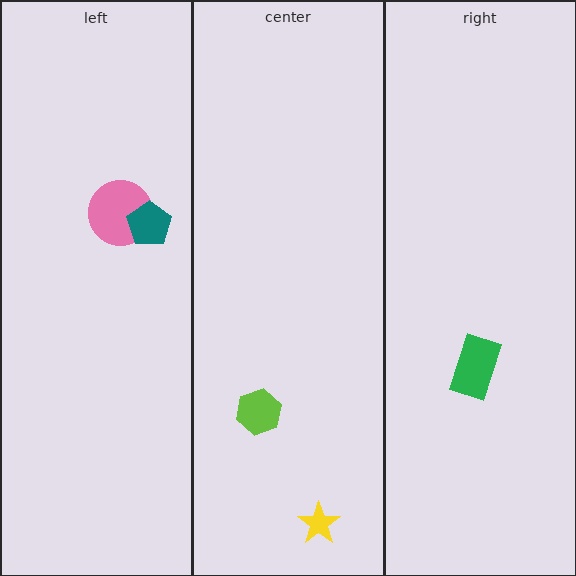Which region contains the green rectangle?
The right region.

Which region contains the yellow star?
The center region.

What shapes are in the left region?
The pink circle, the teal pentagon.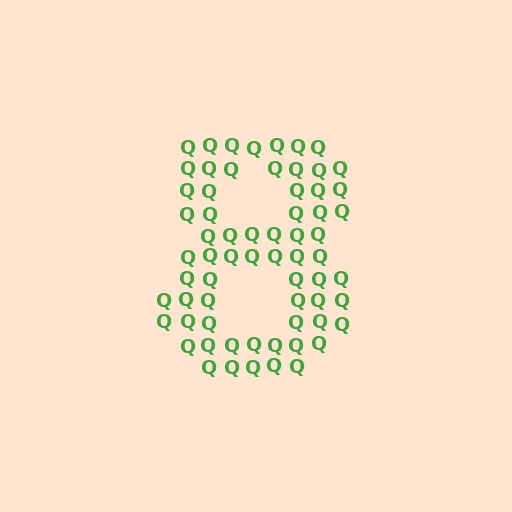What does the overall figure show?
The overall figure shows the digit 8.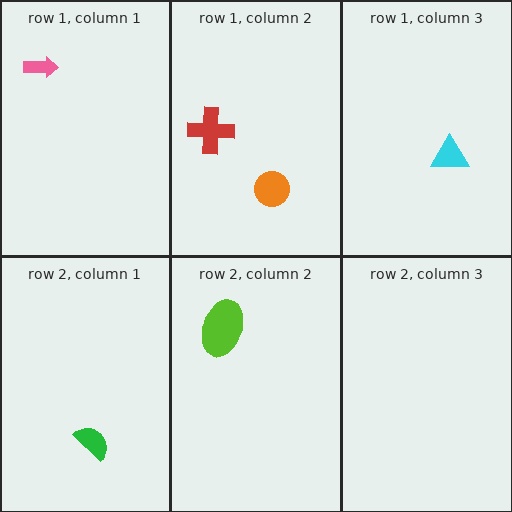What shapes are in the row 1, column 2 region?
The red cross, the orange circle.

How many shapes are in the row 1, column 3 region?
1.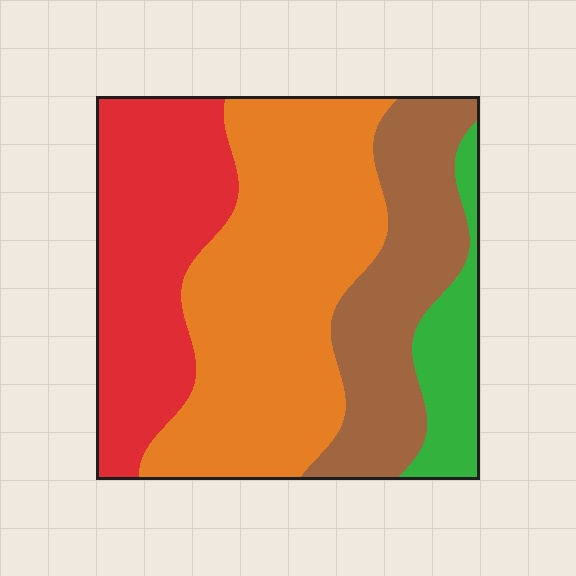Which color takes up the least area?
Green, at roughly 10%.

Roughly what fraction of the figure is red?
Red covers roughly 25% of the figure.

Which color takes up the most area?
Orange, at roughly 40%.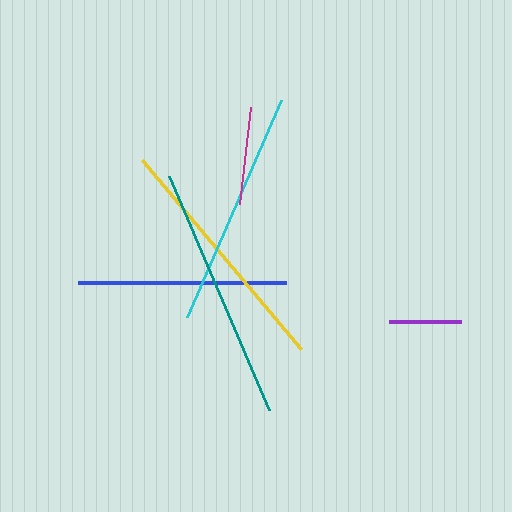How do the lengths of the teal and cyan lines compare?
The teal and cyan lines are approximately the same length.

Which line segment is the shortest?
The purple line is the shortest at approximately 71 pixels.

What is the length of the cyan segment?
The cyan segment is approximately 236 pixels long.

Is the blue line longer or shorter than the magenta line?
The blue line is longer than the magenta line.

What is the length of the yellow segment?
The yellow segment is approximately 247 pixels long.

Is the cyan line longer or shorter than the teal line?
The teal line is longer than the cyan line.